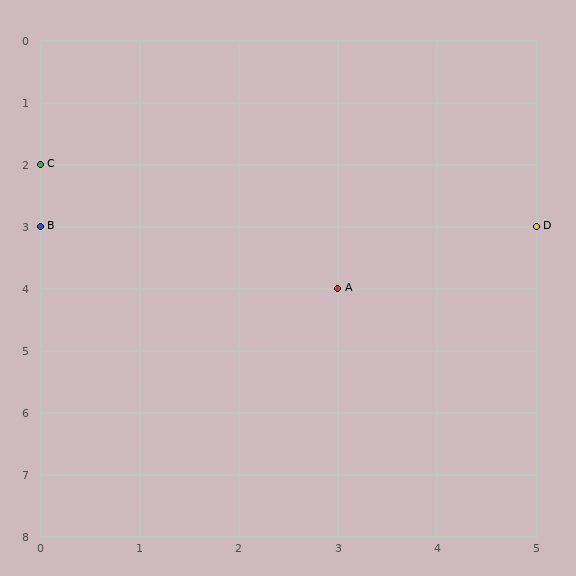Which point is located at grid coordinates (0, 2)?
Point C is at (0, 2).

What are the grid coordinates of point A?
Point A is at grid coordinates (3, 4).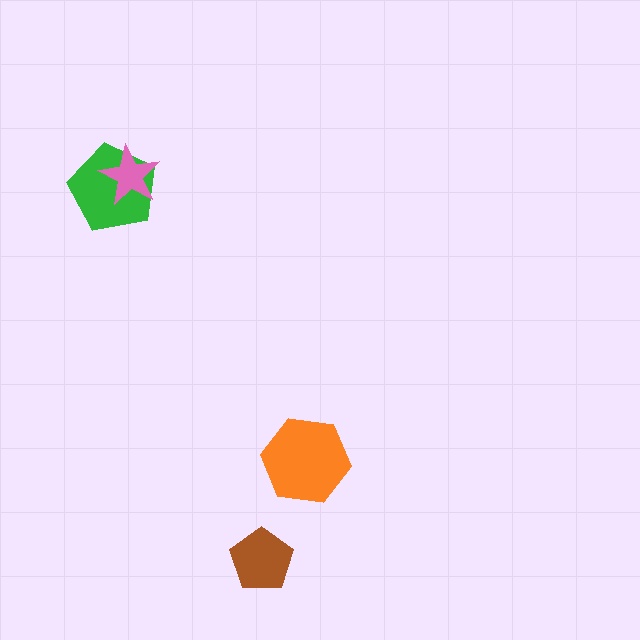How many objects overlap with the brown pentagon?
0 objects overlap with the brown pentagon.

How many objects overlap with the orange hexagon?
0 objects overlap with the orange hexagon.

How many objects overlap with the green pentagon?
1 object overlaps with the green pentagon.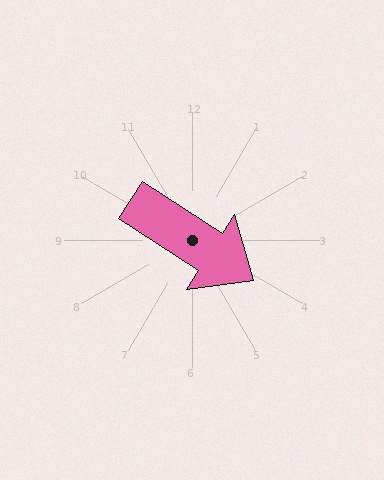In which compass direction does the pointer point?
Southeast.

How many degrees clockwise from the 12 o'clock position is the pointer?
Approximately 123 degrees.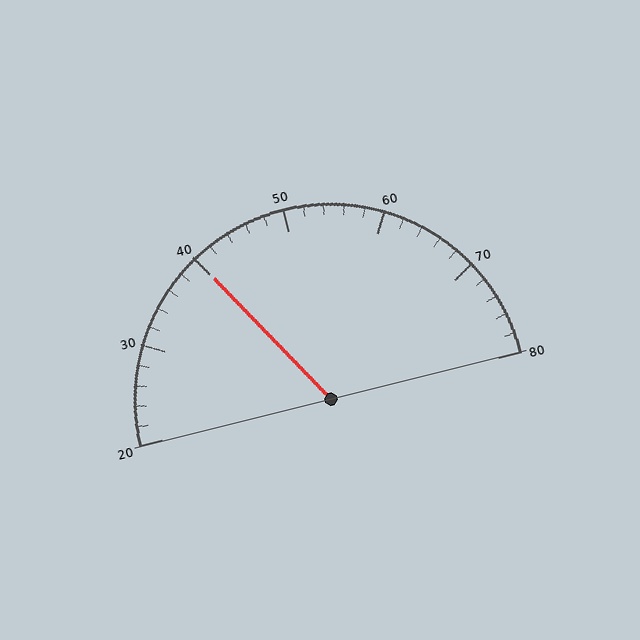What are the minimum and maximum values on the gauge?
The gauge ranges from 20 to 80.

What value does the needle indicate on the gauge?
The needle indicates approximately 40.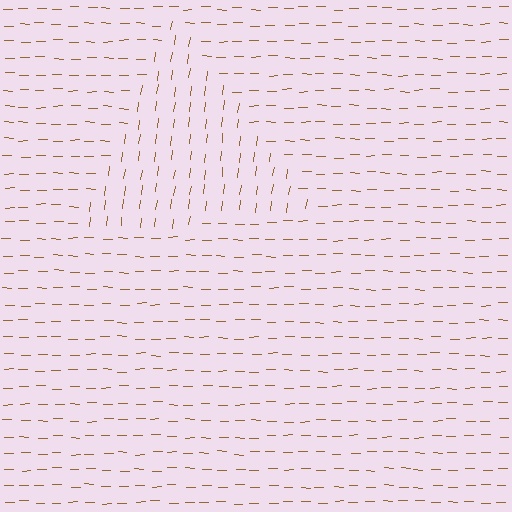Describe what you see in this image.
The image is filled with small brown line segments. A triangle region in the image has lines oriented differently from the surrounding lines, creating a visible texture boundary.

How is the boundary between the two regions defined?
The boundary is defined purely by a change in line orientation (approximately 82 degrees difference). All lines are the same color and thickness.